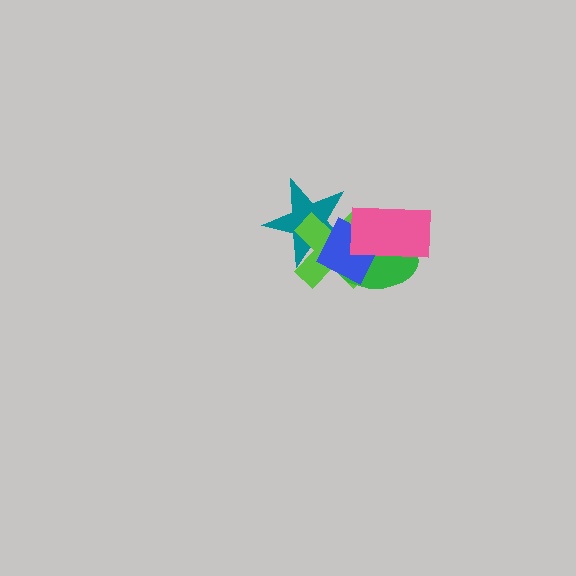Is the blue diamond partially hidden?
Yes, it is partially covered by another shape.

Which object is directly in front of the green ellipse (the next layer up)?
The blue diamond is directly in front of the green ellipse.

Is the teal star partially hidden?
Yes, it is partially covered by another shape.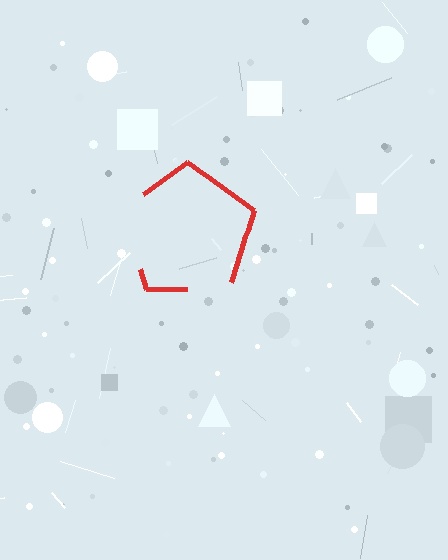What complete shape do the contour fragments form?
The contour fragments form a pentagon.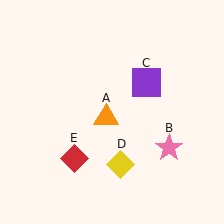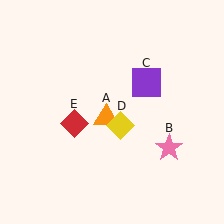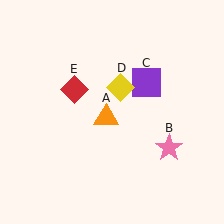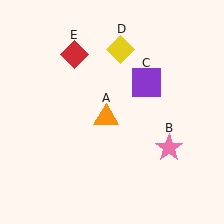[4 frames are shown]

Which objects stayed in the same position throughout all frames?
Orange triangle (object A) and pink star (object B) and purple square (object C) remained stationary.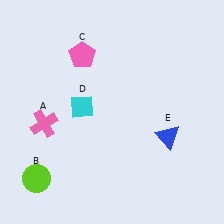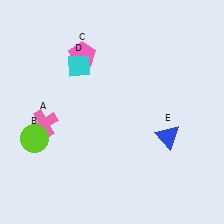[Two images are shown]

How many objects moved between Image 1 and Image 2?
2 objects moved between the two images.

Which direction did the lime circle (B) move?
The lime circle (B) moved up.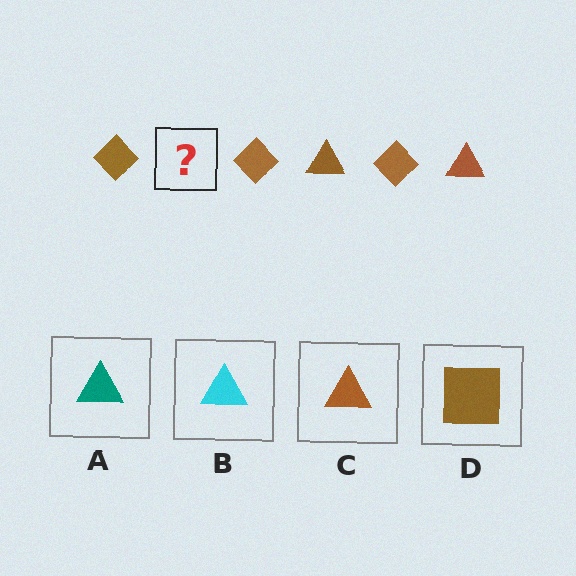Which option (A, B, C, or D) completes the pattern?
C.